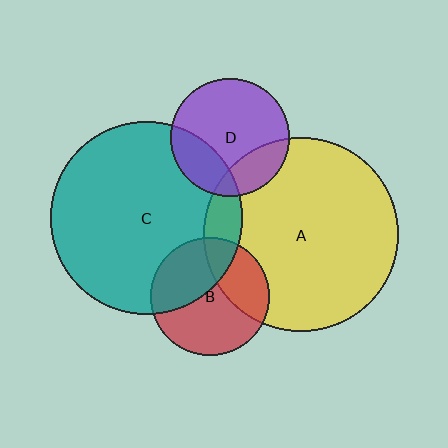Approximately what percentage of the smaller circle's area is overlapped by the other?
Approximately 25%.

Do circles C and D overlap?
Yes.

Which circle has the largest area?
Circle A (yellow).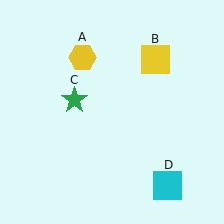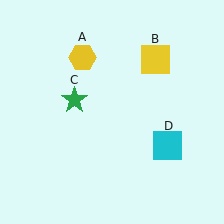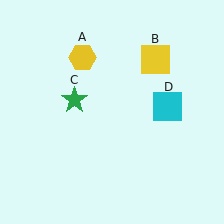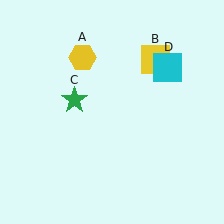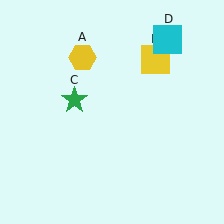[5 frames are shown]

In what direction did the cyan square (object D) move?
The cyan square (object D) moved up.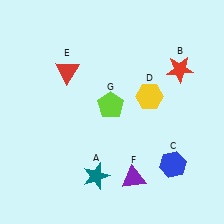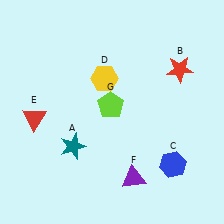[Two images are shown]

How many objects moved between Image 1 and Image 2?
3 objects moved between the two images.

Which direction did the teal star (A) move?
The teal star (A) moved up.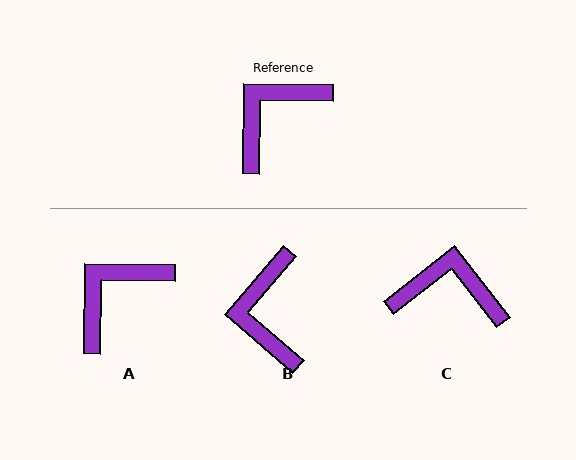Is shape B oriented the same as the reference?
No, it is off by about 50 degrees.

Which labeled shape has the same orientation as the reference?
A.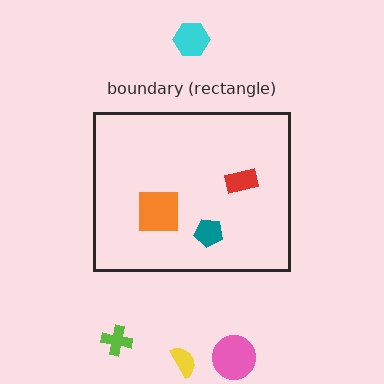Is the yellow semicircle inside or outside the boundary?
Outside.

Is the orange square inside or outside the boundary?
Inside.